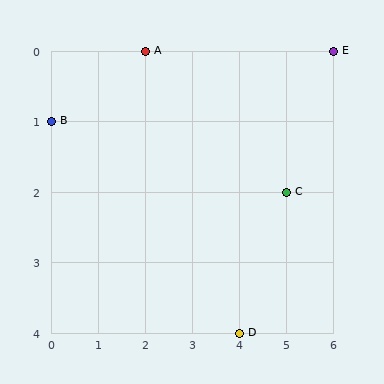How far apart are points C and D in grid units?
Points C and D are 1 column and 2 rows apart (about 2.2 grid units diagonally).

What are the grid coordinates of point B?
Point B is at grid coordinates (0, 1).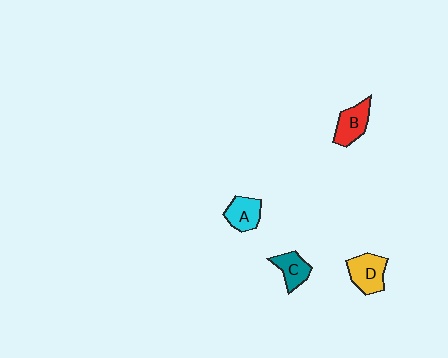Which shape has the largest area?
Shape D (yellow).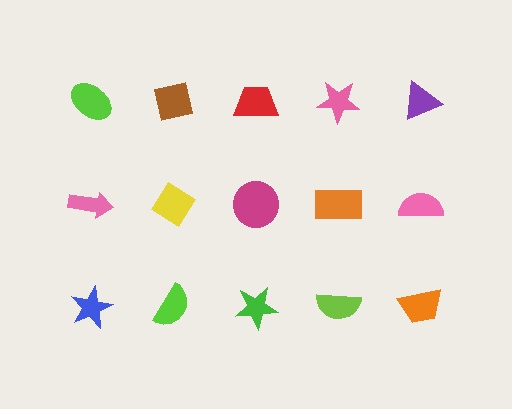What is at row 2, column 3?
A magenta circle.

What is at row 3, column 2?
A lime semicircle.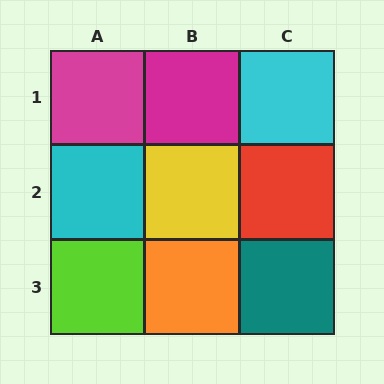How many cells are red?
1 cell is red.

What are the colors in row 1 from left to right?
Magenta, magenta, cyan.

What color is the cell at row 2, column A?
Cyan.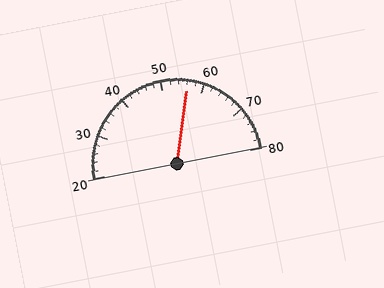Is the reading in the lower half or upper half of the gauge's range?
The reading is in the upper half of the range (20 to 80).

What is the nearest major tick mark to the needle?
The nearest major tick mark is 60.